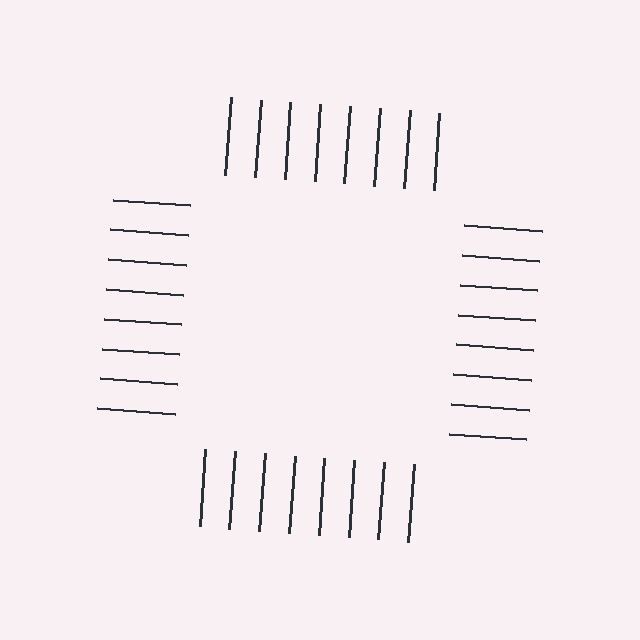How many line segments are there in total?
32 — 8 along each of the 4 edges.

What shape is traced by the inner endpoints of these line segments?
An illusory square — the line segments terminate on its edges but no continuous stroke is drawn.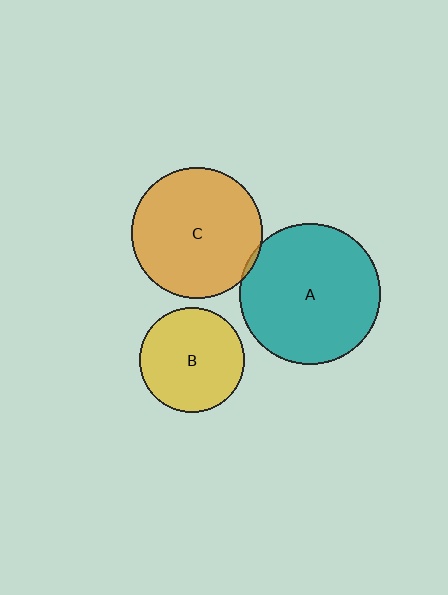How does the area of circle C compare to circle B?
Approximately 1.6 times.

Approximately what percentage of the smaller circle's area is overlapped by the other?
Approximately 5%.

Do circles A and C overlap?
Yes.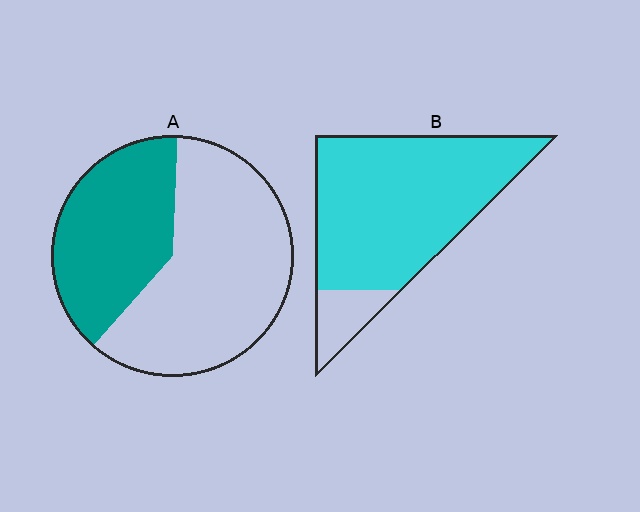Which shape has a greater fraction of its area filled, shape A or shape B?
Shape B.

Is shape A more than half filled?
No.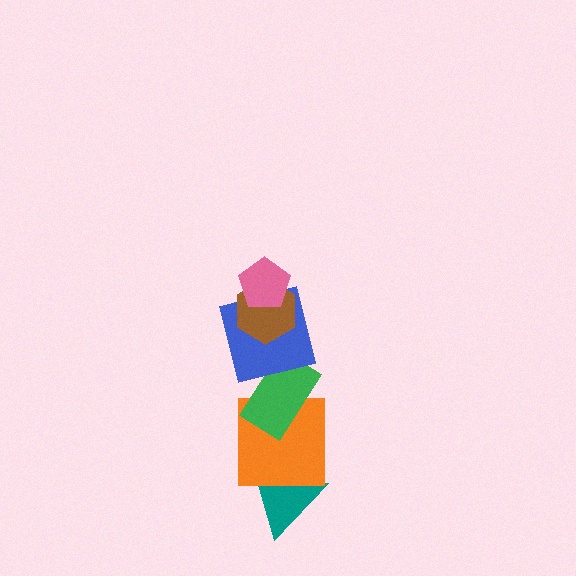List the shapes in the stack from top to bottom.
From top to bottom: the pink pentagon, the brown hexagon, the blue square, the green rectangle, the orange square, the teal triangle.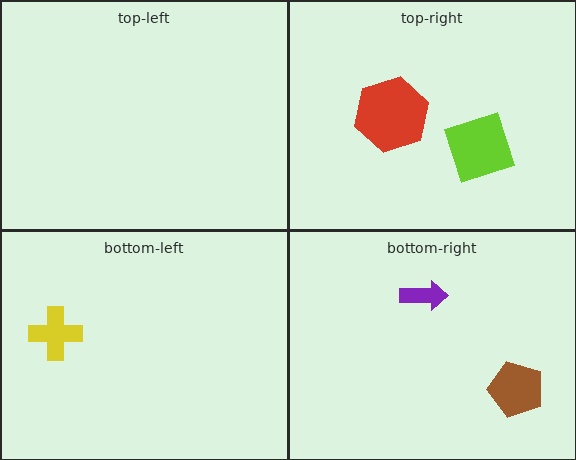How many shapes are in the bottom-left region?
1.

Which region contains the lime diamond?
The top-right region.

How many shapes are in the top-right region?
2.